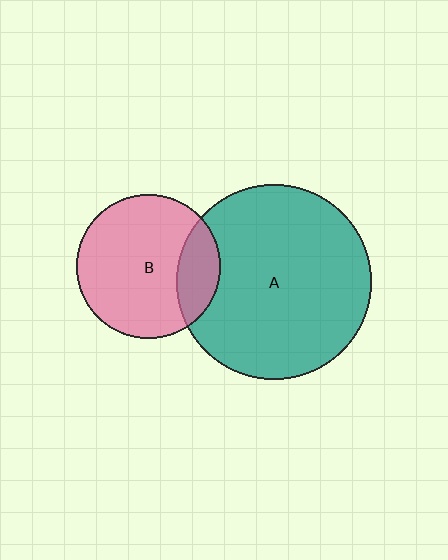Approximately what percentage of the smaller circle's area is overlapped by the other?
Approximately 20%.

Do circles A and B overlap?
Yes.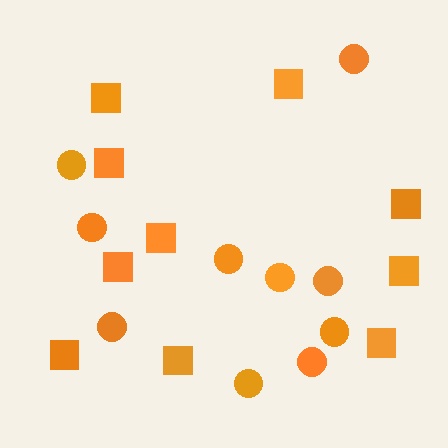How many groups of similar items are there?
There are 2 groups: one group of squares (10) and one group of circles (10).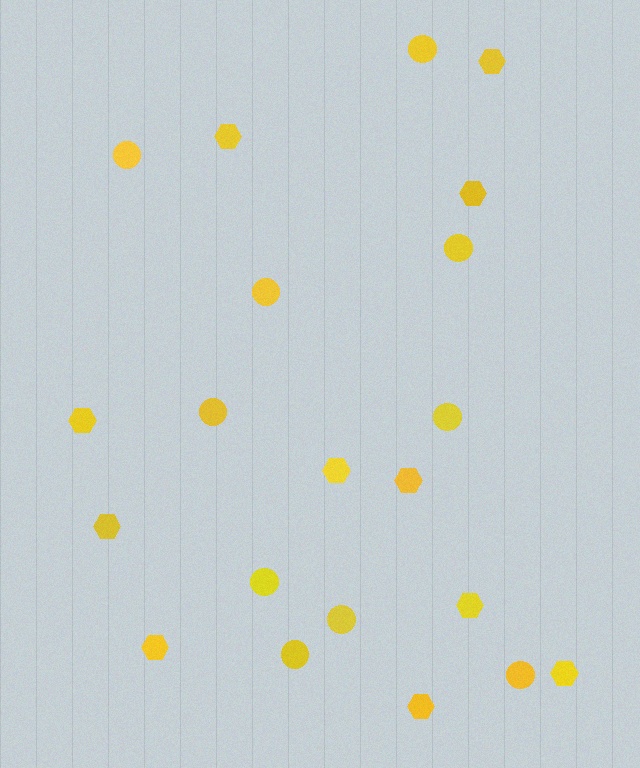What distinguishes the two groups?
There are 2 groups: one group of hexagons (11) and one group of circles (10).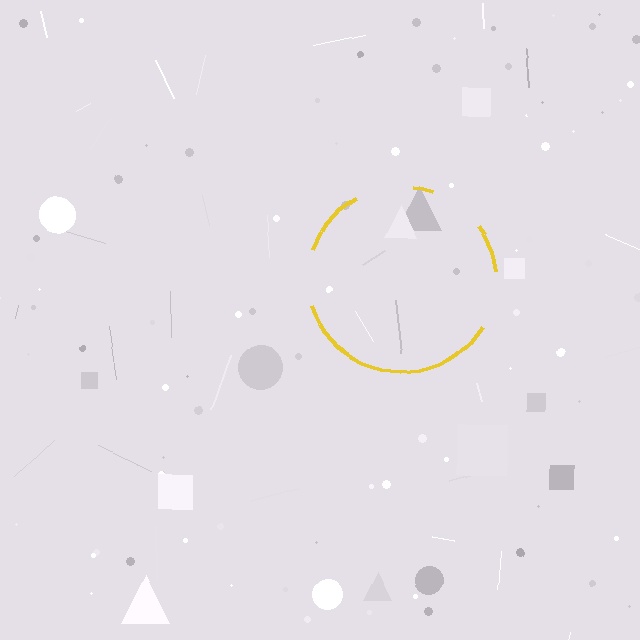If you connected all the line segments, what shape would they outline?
They would outline a circle.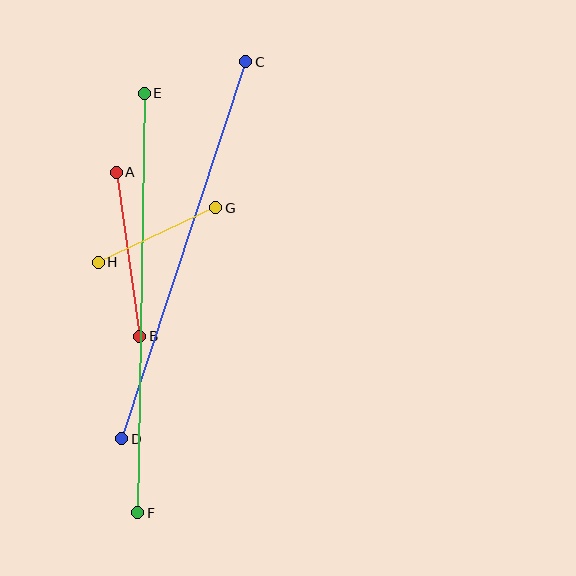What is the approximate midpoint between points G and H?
The midpoint is at approximately (157, 235) pixels.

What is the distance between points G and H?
The distance is approximately 129 pixels.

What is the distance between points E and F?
The distance is approximately 419 pixels.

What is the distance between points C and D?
The distance is approximately 397 pixels.